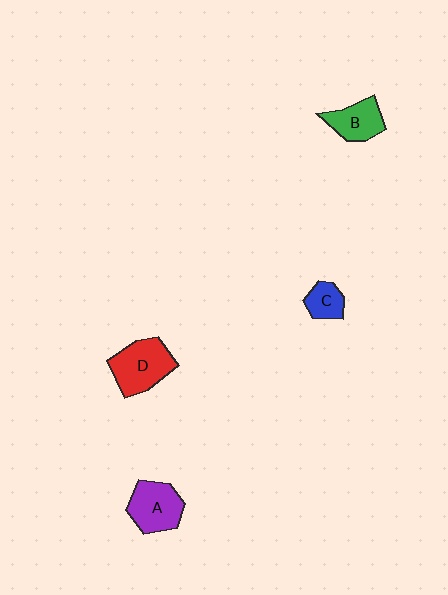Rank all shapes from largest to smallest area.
From largest to smallest: D (red), A (purple), B (green), C (blue).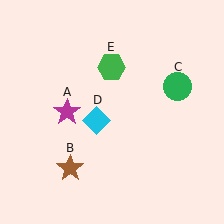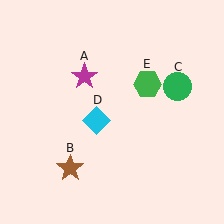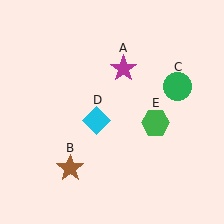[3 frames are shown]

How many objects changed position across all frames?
2 objects changed position: magenta star (object A), green hexagon (object E).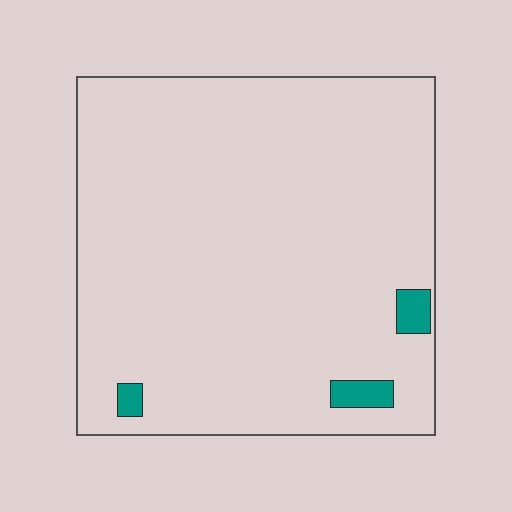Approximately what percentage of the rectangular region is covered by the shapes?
Approximately 5%.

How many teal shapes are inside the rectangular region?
3.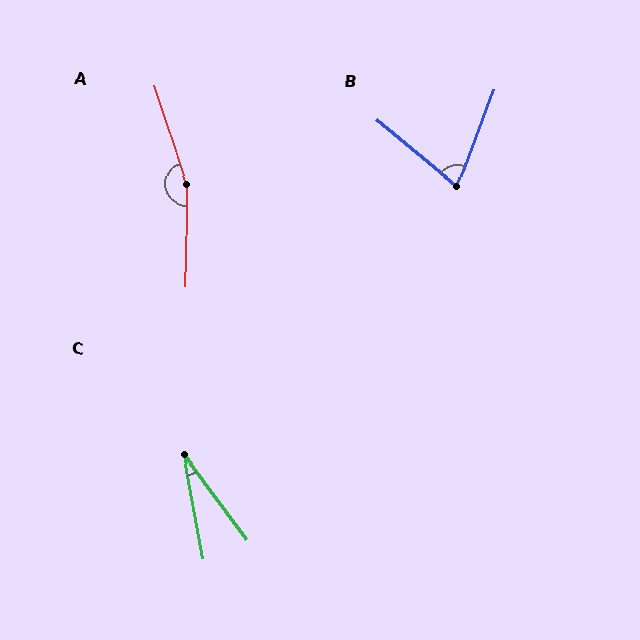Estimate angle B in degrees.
Approximately 71 degrees.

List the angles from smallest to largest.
C (26°), B (71°), A (162°).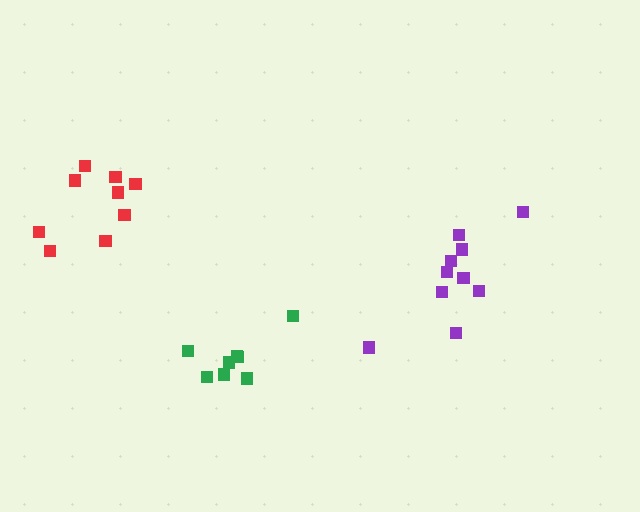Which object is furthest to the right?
The purple cluster is rightmost.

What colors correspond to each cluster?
The clusters are colored: green, purple, red.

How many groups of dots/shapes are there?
There are 3 groups.